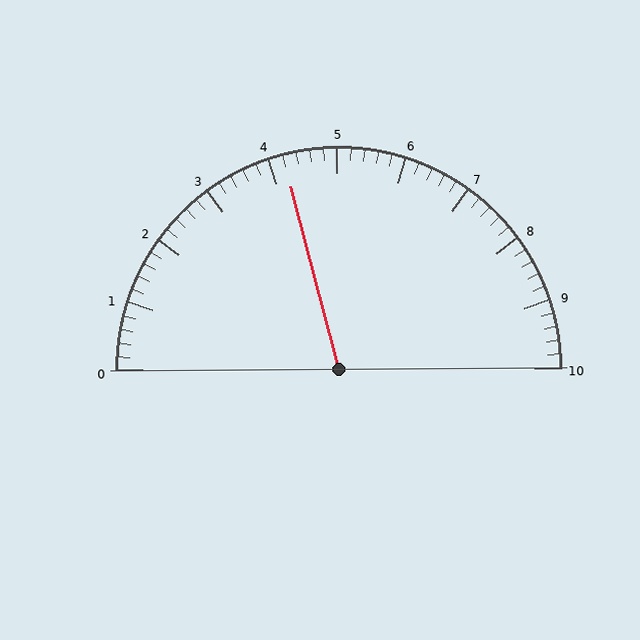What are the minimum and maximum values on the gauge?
The gauge ranges from 0 to 10.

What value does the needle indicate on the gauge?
The needle indicates approximately 4.2.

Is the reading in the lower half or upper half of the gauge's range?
The reading is in the lower half of the range (0 to 10).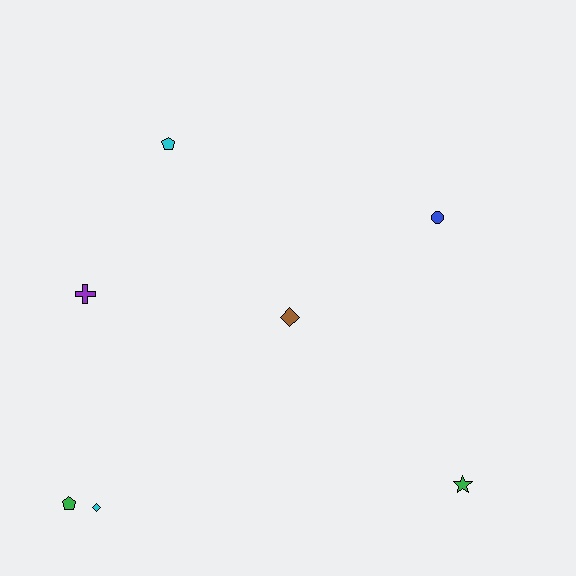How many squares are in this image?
There are no squares.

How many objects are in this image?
There are 7 objects.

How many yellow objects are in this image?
There are no yellow objects.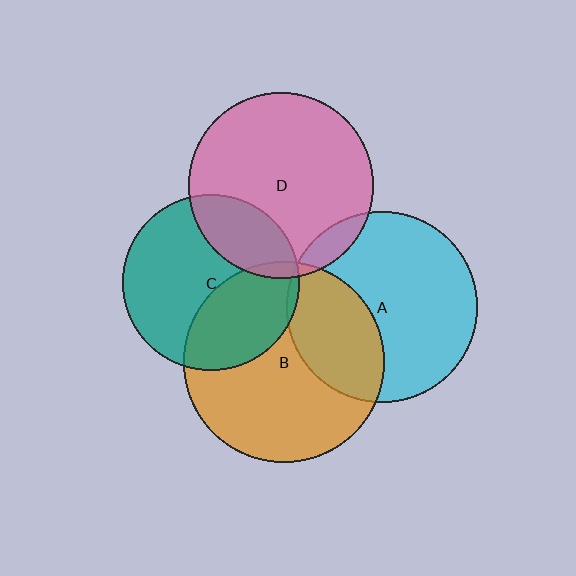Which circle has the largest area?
Circle B (orange).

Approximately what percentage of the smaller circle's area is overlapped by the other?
Approximately 10%.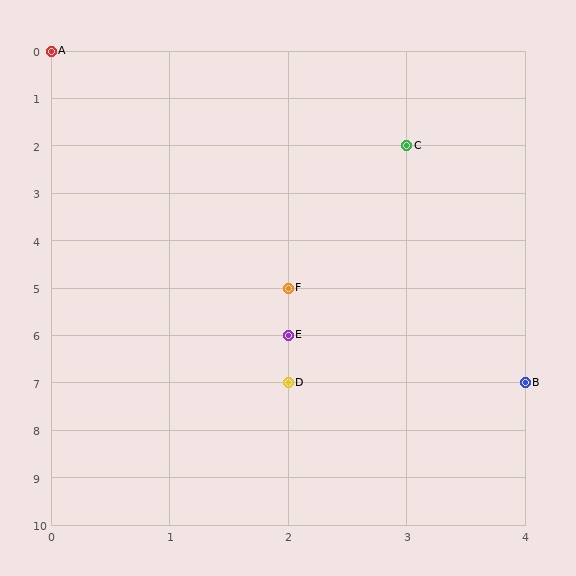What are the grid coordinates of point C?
Point C is at grid coordinates (3, 2).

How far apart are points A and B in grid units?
Points A and B are 4 columns and 7 rows apart (about 8.1 grid units diagonally).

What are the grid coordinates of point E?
Point E is at grid coordinates (2, 6).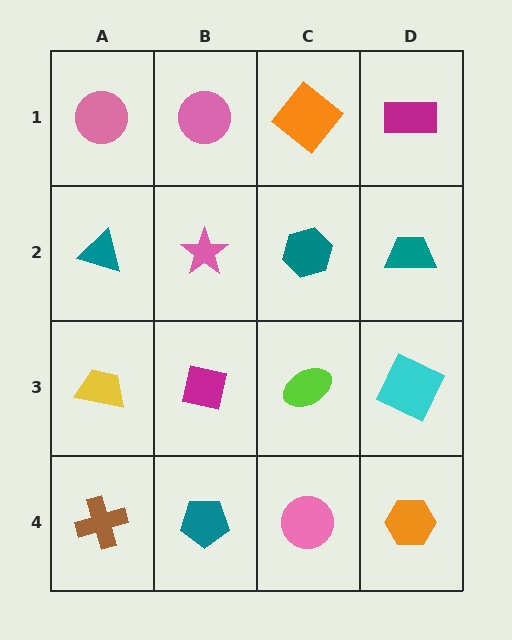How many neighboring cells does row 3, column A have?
3.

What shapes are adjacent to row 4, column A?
A yellow trapezoid (row 3, column A), a teal pentagon (row 4, column B).